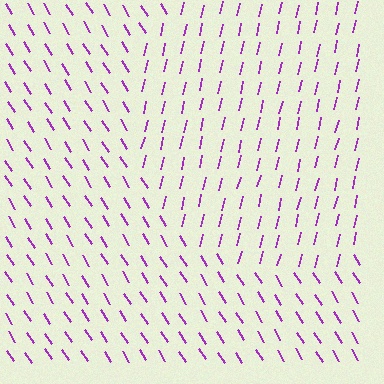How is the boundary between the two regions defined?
The boundary is defined purely by a change in line orientation (approximately 45 degrees difference). All lines are the same color and thickness.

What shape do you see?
I see a circle.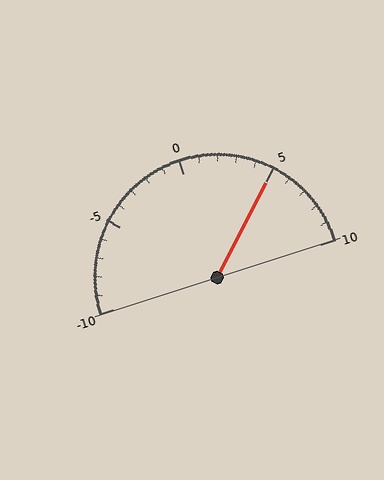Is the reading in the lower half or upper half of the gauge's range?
The reading is in the upper half of the range (-10 to 10).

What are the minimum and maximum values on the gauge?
The gauge ranges from -10 to 10.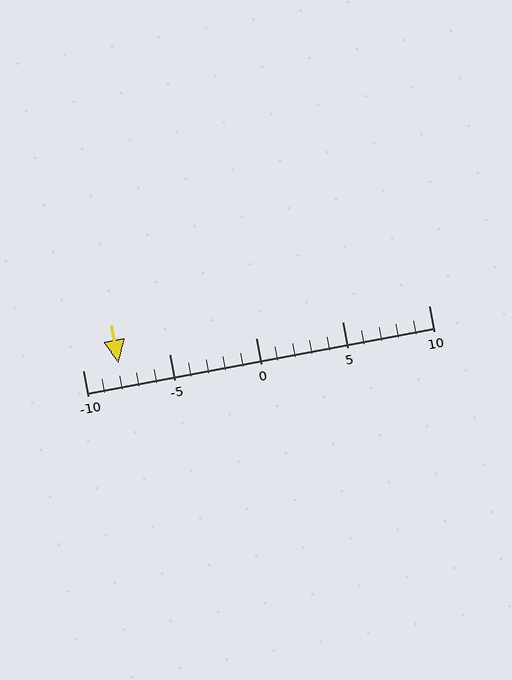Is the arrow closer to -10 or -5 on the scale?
The arrow is closer to -10.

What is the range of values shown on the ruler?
The ruler shows values from -10 to 10.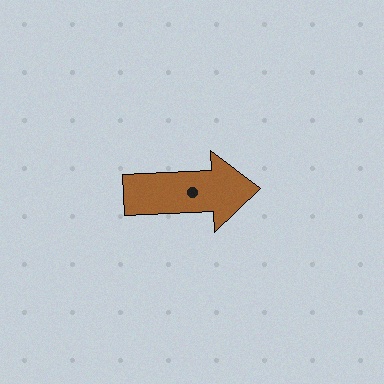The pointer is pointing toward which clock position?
Roughly 3 o'clock.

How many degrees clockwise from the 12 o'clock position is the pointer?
Approximately 87 degrees.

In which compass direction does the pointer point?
East.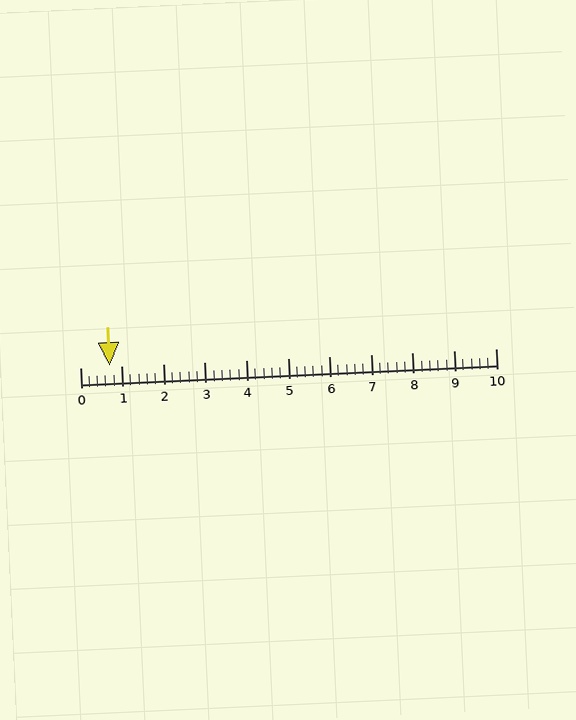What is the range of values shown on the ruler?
The ruler shows values from 0 to 10.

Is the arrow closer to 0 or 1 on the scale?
The arrow is closer to 1.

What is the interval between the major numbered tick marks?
The major tick marks are spaced 1 units apart.